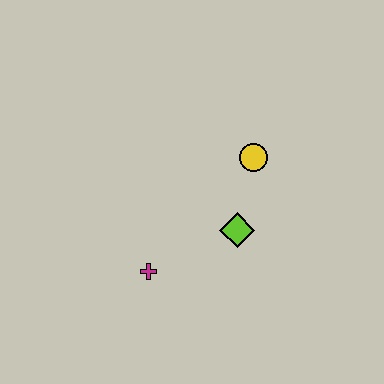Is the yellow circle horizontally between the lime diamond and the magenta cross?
No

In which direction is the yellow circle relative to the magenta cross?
The yellow circle is above the magenta cross.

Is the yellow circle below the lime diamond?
No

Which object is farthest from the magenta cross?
The yellow circle is farthest from the magenta cross.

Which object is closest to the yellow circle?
The lime diamond is closest to the yellow circle.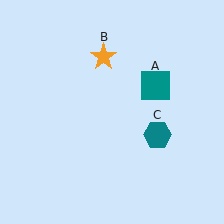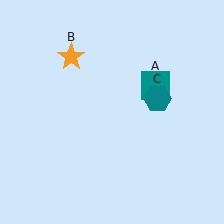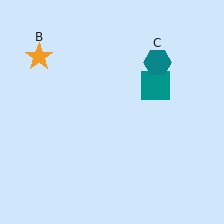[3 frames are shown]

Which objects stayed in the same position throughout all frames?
Teal square (object A) remained stationary.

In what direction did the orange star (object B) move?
The orange star (object B) moved left.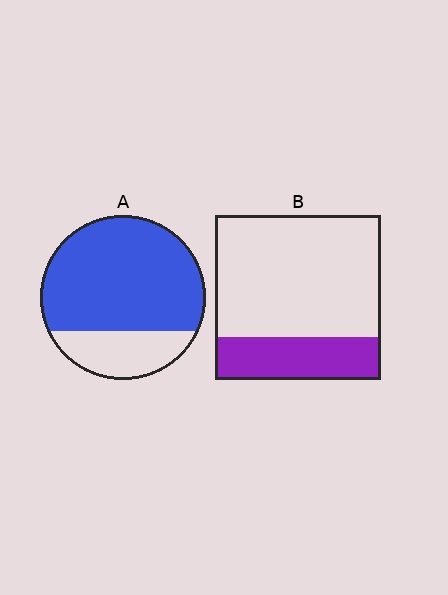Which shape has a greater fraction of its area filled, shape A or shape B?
Shape A.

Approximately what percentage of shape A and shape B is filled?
A is approximately 75% and B is approximately 25%.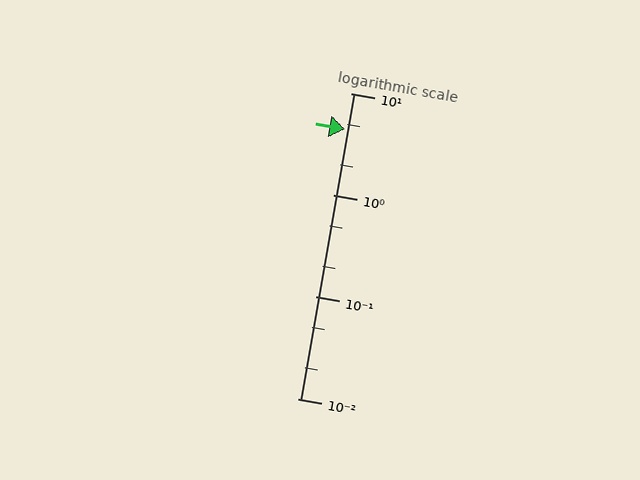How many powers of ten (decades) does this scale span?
The scale spans 3 decades, from 0.01 to 10.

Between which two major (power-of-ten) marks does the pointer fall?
The pointer is between 1 and 10.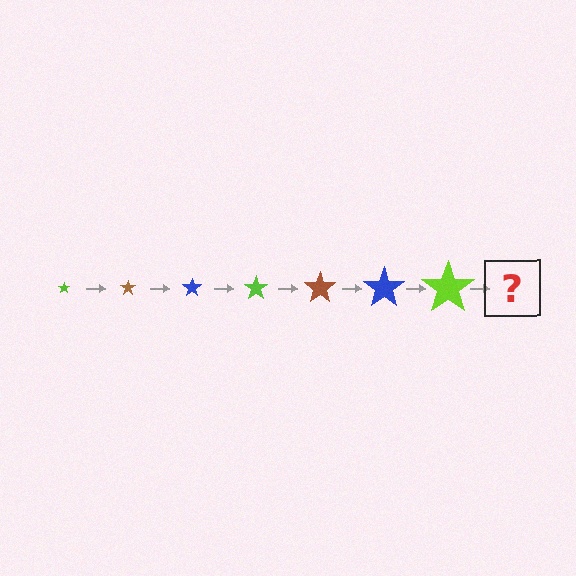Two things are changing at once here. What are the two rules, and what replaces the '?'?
The two rules are that the star grows larger each step and the color cycles through lime, brown, and blue. The '?' should be a brown star, larger than the previous one.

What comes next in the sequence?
The next element should be a brown star, larger than the previous one.